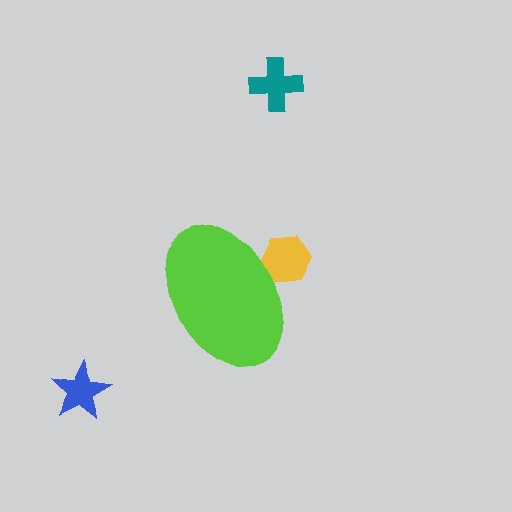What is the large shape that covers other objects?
A lime ellipse.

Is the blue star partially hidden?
No, the blue star is fully visible.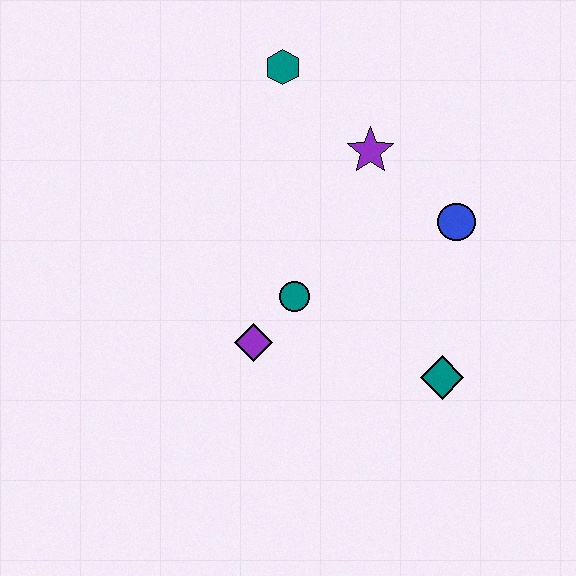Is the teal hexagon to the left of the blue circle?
Yes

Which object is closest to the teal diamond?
The blue circle is closest to the teal diamond.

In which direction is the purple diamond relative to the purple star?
The purple diamond is below the purple star.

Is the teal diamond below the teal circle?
Yes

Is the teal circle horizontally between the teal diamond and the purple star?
No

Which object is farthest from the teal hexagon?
The teal diamond is farthest from the teal hexagon.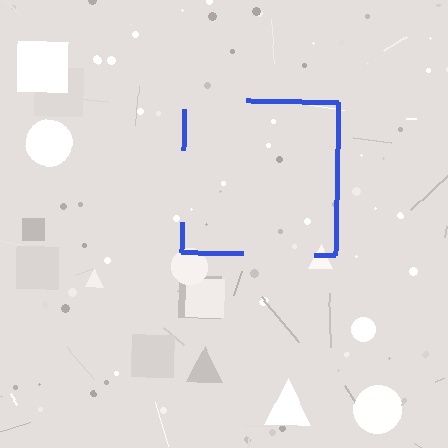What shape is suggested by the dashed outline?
The dashed outline suggests a square.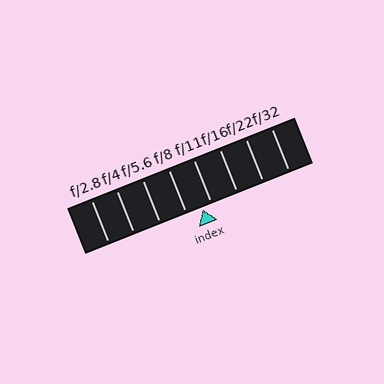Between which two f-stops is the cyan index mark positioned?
The index mark is between f/8 and f/11.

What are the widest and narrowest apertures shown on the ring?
The widest aperture shown is f/2.8 and the narrowest is f/32.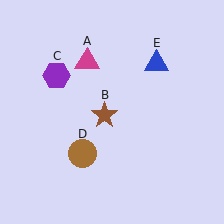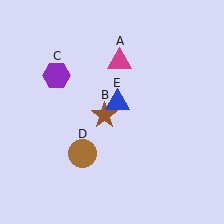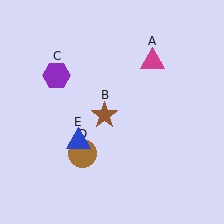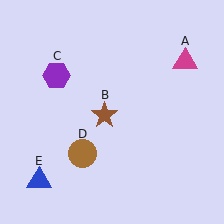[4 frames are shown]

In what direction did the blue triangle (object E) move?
The blue triangle (object E) moved down and to the left.